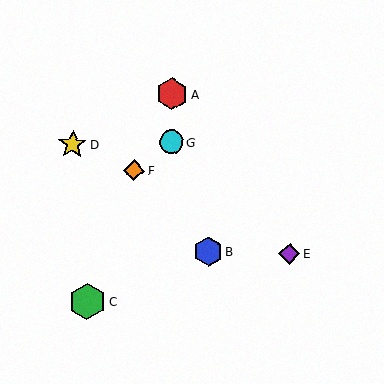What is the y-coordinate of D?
Object D is at y≈144.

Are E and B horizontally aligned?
Yes, both are at y≈254.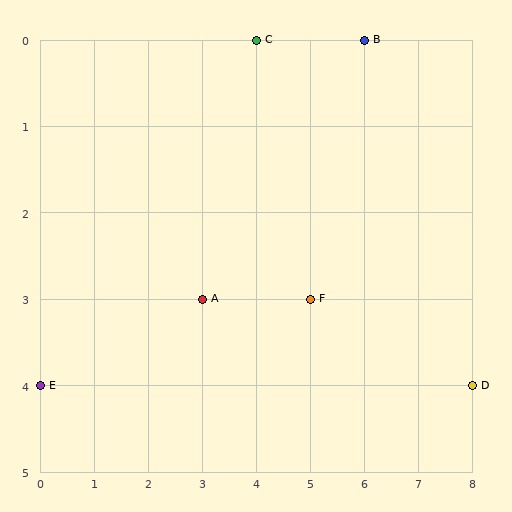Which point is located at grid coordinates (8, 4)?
Point D is at (8, 4).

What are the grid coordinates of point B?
Point B is at grid coordinates (6, 0).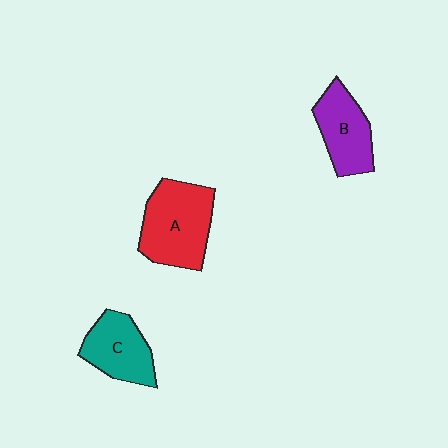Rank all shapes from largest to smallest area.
From largest to smallest: A (red), B (purple), C (teal).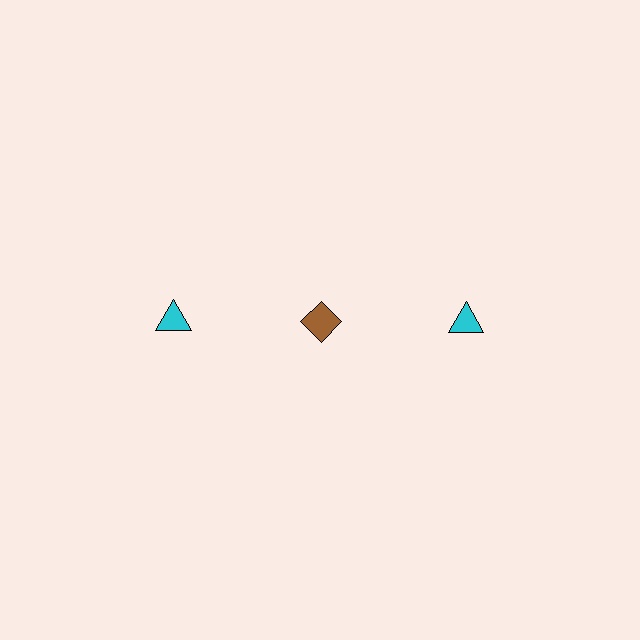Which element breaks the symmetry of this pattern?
The brown diamond in the top row, second from left column breaks the symmetry. All other shapes are cyan triangles.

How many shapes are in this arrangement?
There are 3 shapes arranged in a grid pattern.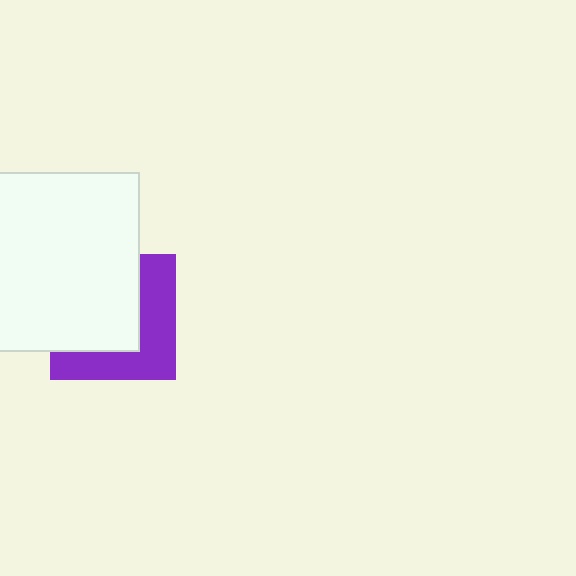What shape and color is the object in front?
The object in front is a white square.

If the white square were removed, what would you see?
You would see the complete purple square.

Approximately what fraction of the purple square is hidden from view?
Roughly 56% of the purple square is hidden behind the white square.